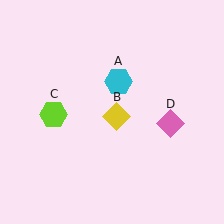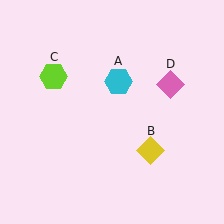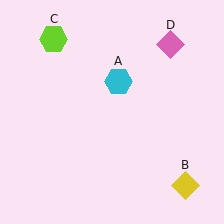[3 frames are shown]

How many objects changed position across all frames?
3 objects changed position: yellow diamond (object B), lime hexagon (object C), pink diamond (object D).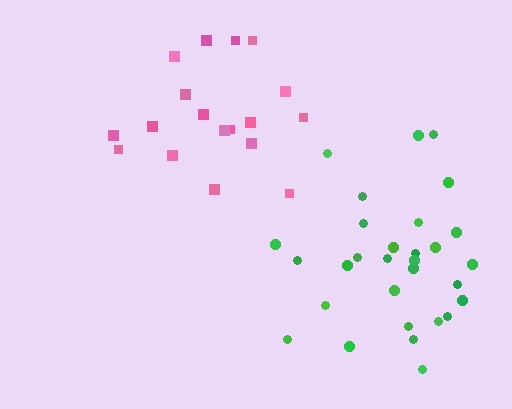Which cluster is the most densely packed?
Green.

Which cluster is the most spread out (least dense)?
Pink.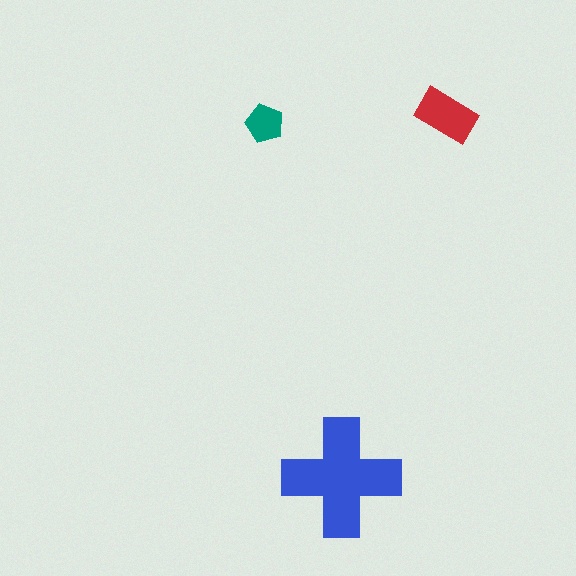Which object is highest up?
The red rectangle is topmost.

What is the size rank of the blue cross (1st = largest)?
1st.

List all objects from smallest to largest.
The teal pentagon, the red rectangle, the blue cross.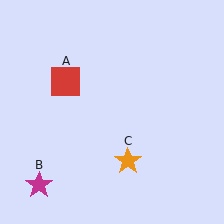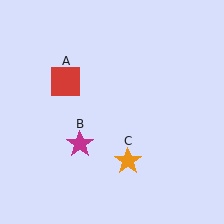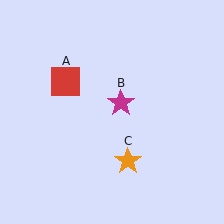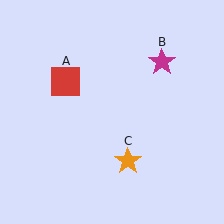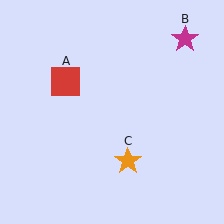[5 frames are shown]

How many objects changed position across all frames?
1 object changed position: magenta star (object B).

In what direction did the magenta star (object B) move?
The magenta star (object B) moved up and to the right.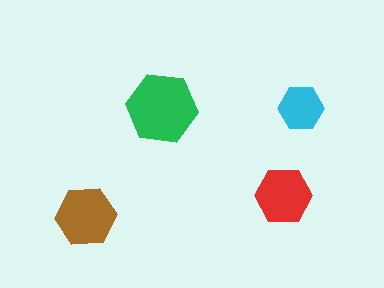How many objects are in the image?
There are 4 objects in the image.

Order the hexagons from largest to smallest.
the green one, the brown one, the red one, the cyan one.